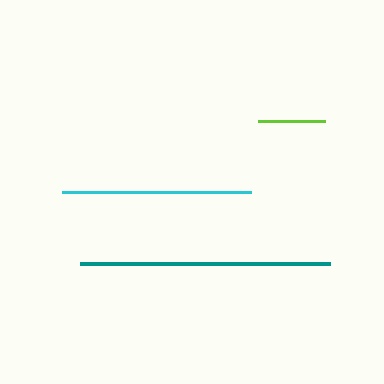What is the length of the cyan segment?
The cyan segment is approximately 189 pixels long.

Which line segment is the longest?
The teal line is the longest at approximately 250 pixels.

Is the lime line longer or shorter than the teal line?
The teal line is longer than the lime line.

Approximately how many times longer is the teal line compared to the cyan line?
The teal line is approximately 1.3 times the length of the cyan line.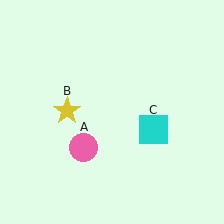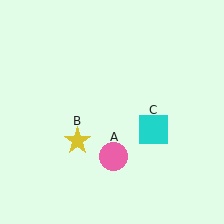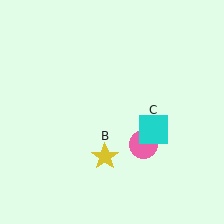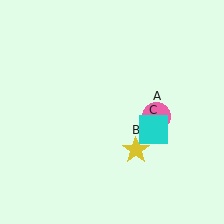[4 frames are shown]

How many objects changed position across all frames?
2 objects changed position: pink circle (object A), yellow star (object B).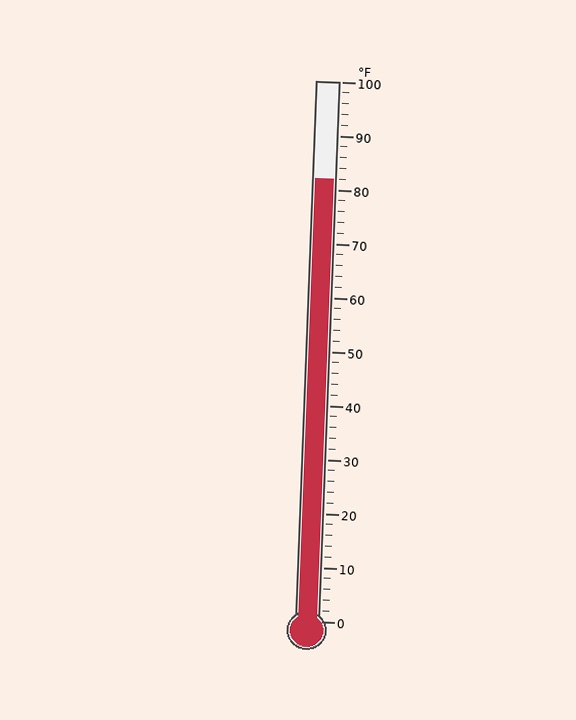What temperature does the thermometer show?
The thermometer shows approximately 82°F.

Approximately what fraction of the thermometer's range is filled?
The thermometer is filled to approximately 80% of its range.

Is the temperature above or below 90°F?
The temperature is below 90°F.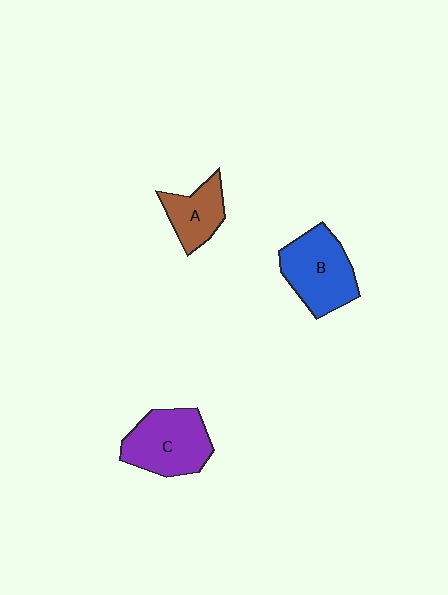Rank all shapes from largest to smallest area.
From largest to smallest: C (purple), B (blue), A (brown).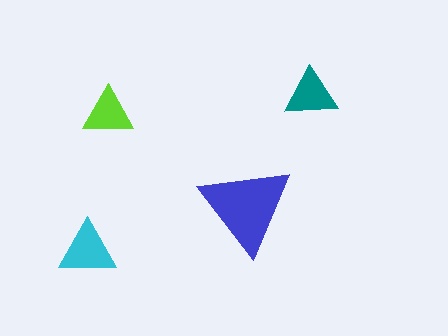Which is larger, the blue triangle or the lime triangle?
The blue one.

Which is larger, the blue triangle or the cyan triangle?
The blue one.